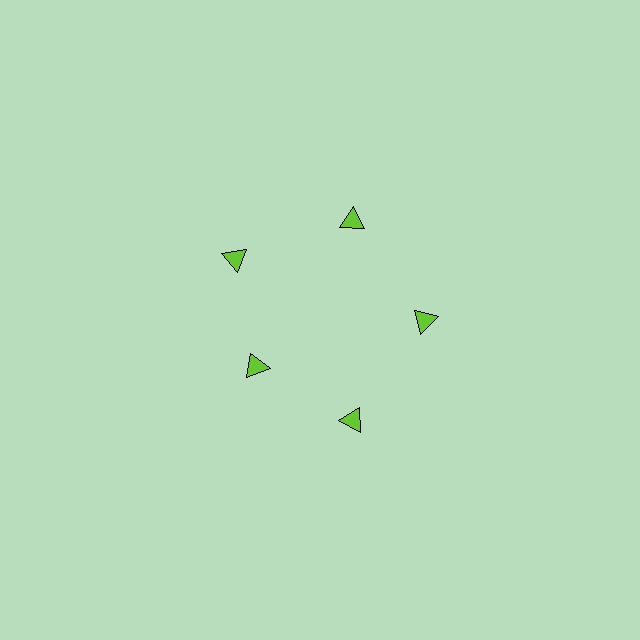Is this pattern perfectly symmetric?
No. The 5 lime triangles are arranged in a ring, but one element near the 8 o'clock position is pulled inward toward the center, breaking the 5-fold rotational symmetry.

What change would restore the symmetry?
The symmetry would be restored by moving it outward, back onto the ring so that all 5 triangles sit at equal angles and equal distance from the center.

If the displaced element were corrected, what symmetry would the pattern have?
It would have 5-fold rotational symmetry — the pattern would map onto itself every 72 degrees.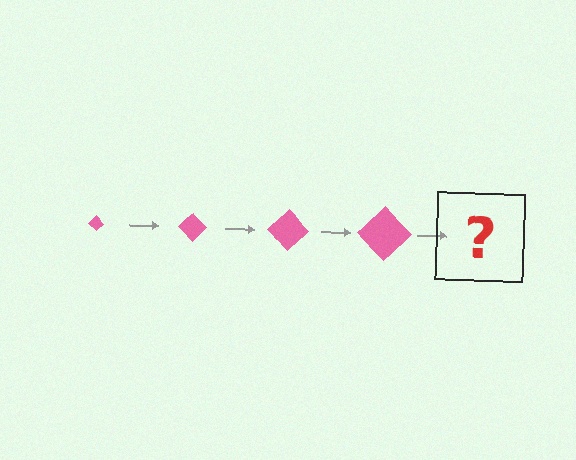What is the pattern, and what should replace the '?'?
The pattern is that the diamond gets progressively larger each step. The '?' should be a pink diamond, larger than the previous one.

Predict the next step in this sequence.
The next step is a pink diamond, larger than the previous one.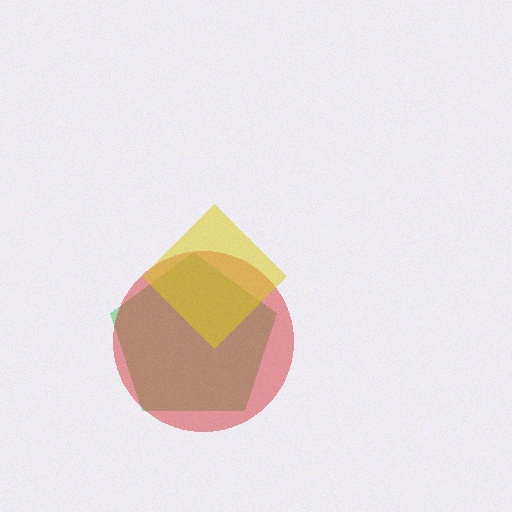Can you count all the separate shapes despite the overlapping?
Yes, there are 3 separate shapes.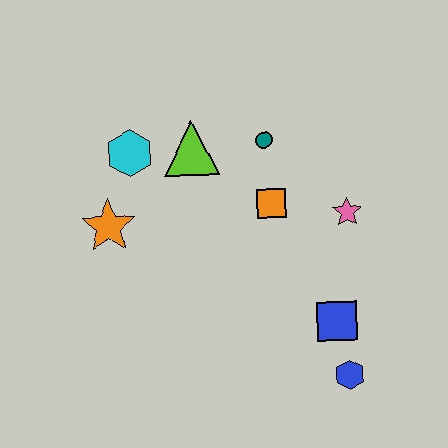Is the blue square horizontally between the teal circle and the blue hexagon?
Yes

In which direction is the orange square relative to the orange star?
The orange square is to the right of the orange star.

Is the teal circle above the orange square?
Yes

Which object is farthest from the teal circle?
The blue hexagon is farthest from the teal circle.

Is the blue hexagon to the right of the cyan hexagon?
Yes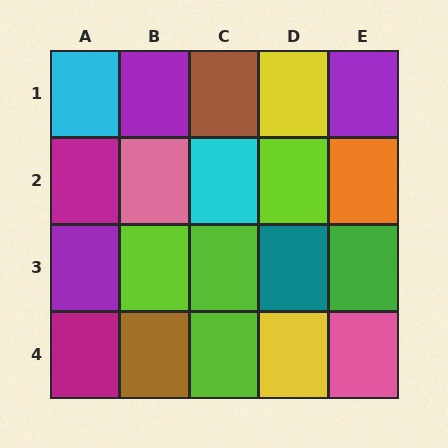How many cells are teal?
1 cell is teal.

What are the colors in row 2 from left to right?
Magenta, pink, cyan, lime, orange.